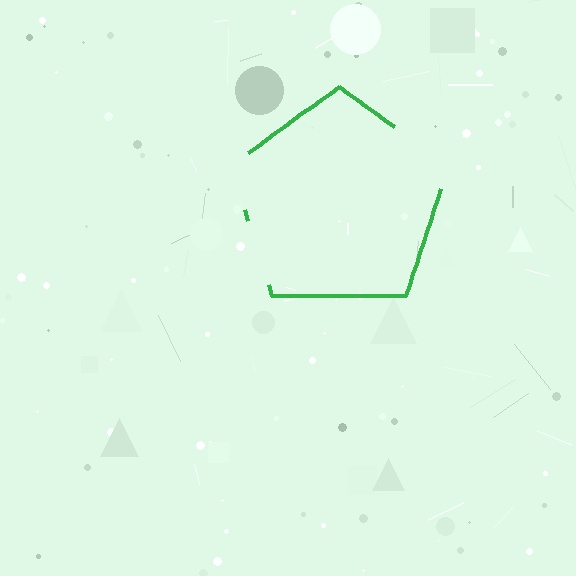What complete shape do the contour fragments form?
The contour fragments form a pentagon.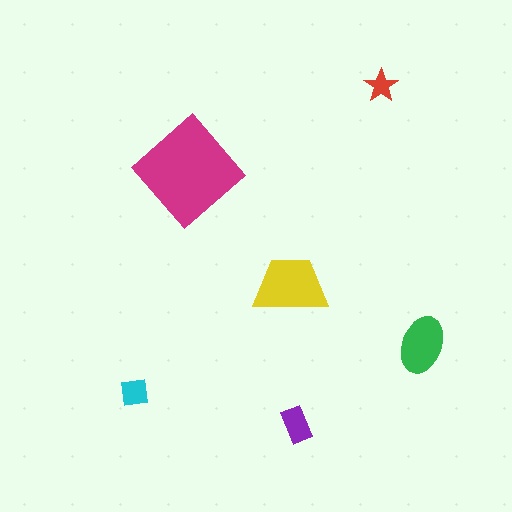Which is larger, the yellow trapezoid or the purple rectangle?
The yellow trapezoid.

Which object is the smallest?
The red star.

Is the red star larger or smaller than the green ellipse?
Smaller.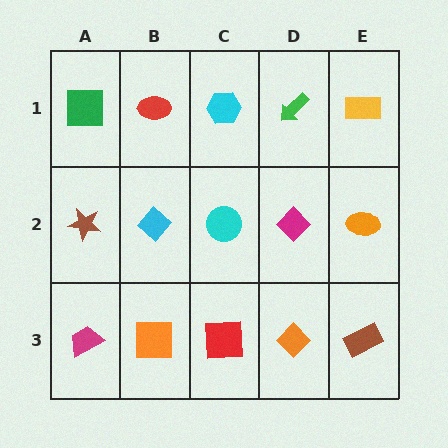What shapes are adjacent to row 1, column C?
A cyan circle (row 2, column C), a red ellipse (row 1, column B), a green arrow (row 1, column D).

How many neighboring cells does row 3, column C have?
3.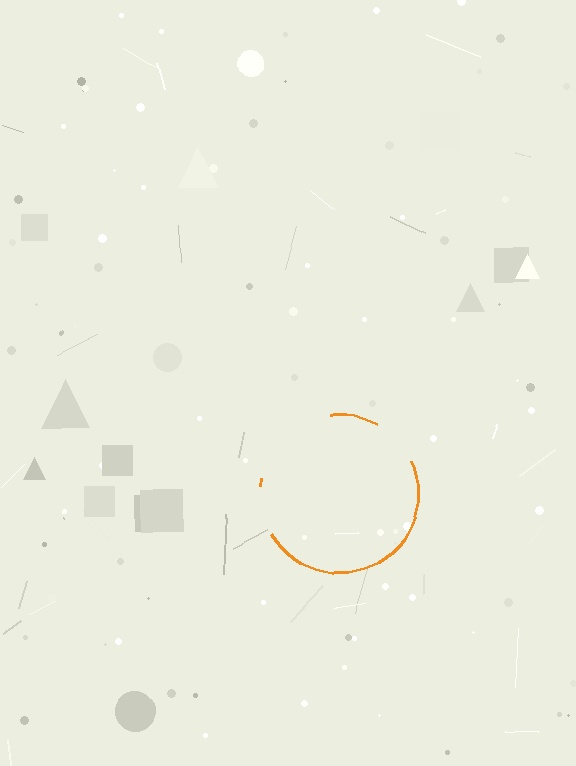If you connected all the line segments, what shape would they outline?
They would outline a circle.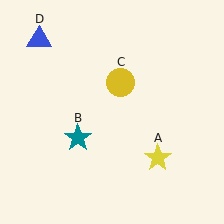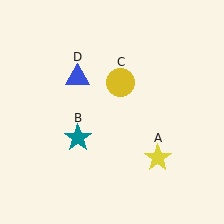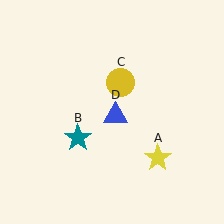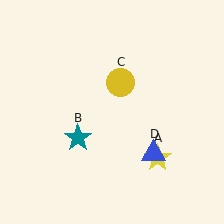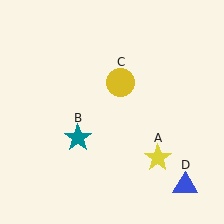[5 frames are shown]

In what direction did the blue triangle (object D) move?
The blue triangle (object D) moved down and to the right.